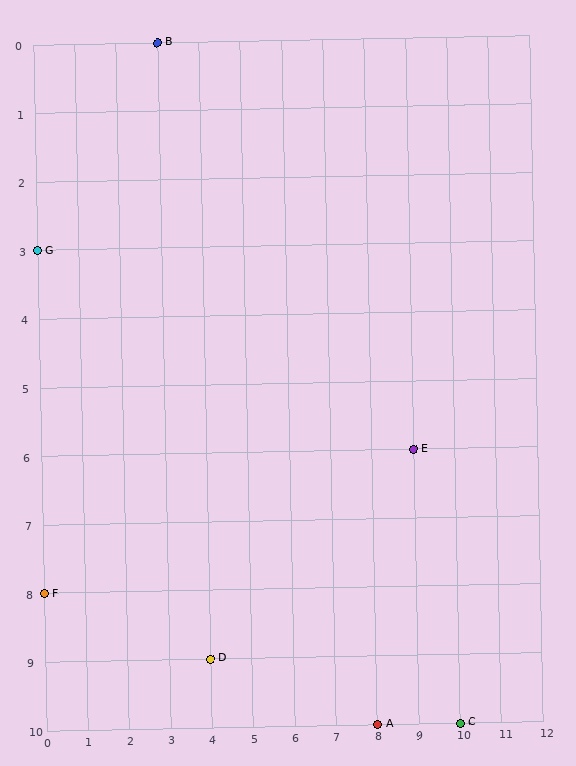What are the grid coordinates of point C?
Point C is at grid coordinates (10, 10).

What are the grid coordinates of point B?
Point B is at grid coordinates (3, 0).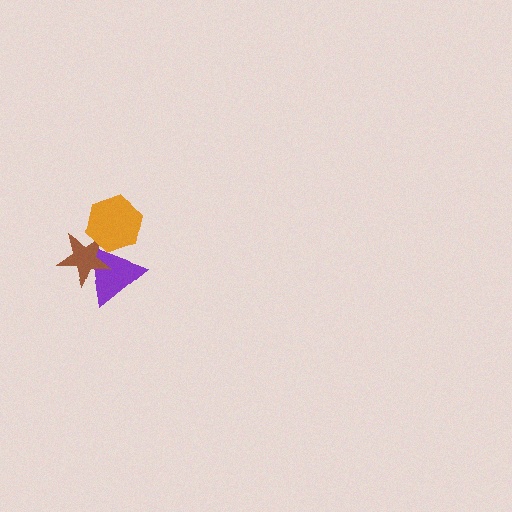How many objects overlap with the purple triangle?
2 objects overlap with the purple triangle.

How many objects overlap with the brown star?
2 objects overlap with the brown star.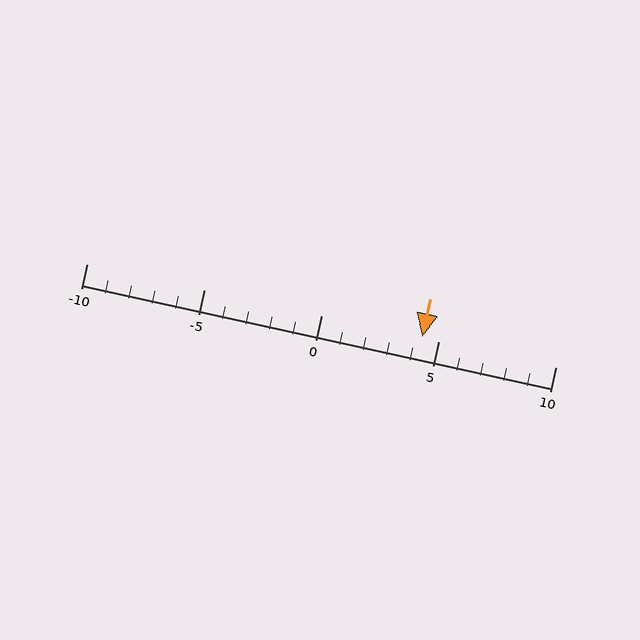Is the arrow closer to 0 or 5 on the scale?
The arrow is closer to 5.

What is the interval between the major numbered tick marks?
The major tick marks are spaced 5 units apart.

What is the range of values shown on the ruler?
The ruler shows values from -10 to 10.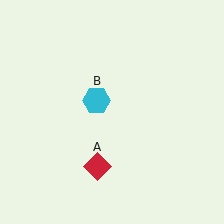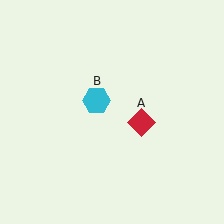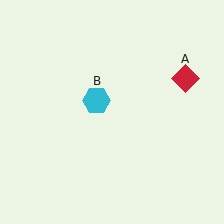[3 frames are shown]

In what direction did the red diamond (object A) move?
The red diamond (object A) moved up and to the right.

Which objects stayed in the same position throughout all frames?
Cyan hexagon (object B) remained stationary.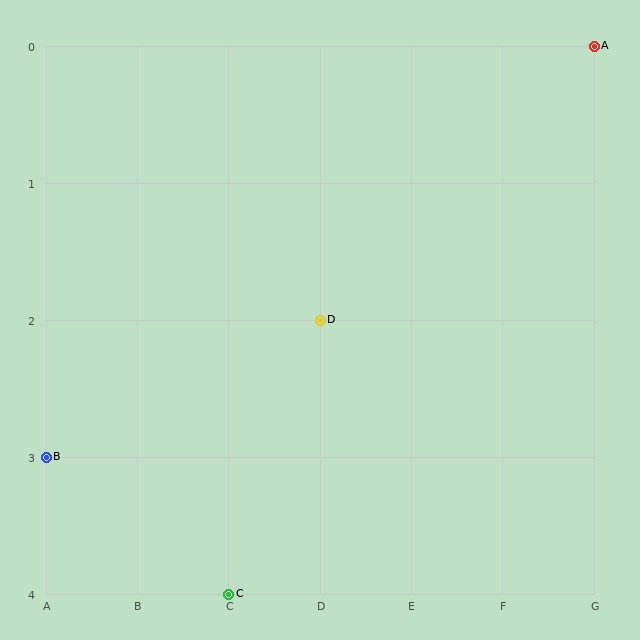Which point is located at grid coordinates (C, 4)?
Point C is at (C, 4).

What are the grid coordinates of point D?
Point D is at grid coordinates (D, 2).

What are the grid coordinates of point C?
Point C is at grid coordinates (C, 4).